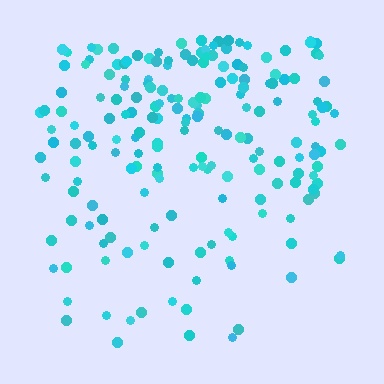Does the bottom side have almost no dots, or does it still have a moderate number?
Still a moderate number, just noticeably fewer than the top.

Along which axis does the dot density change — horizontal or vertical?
Vertical.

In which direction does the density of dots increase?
From bottom to top, with the top side densest.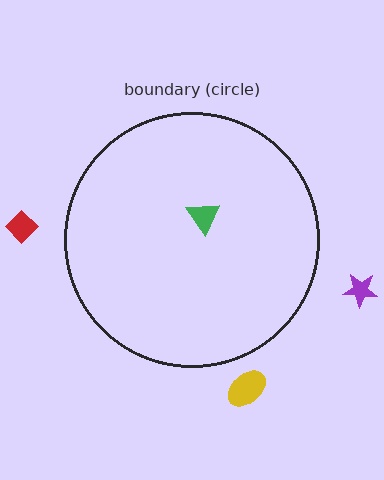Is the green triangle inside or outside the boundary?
Inside.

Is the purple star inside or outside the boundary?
Outside.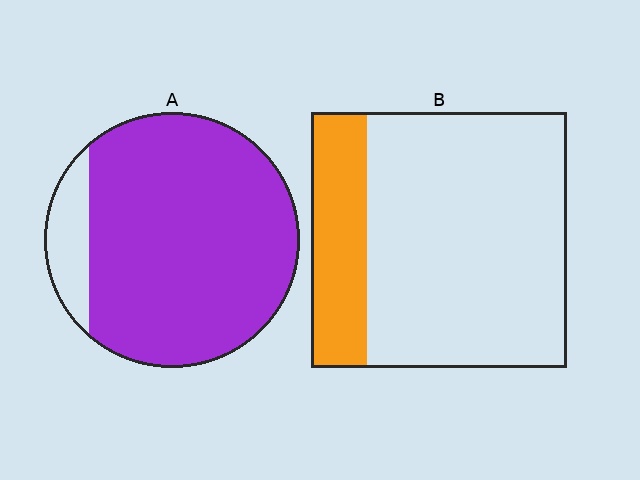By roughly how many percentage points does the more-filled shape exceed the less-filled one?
By roughly 65 percentage points (A over B).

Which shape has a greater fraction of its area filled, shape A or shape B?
Shape A.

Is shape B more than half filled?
No.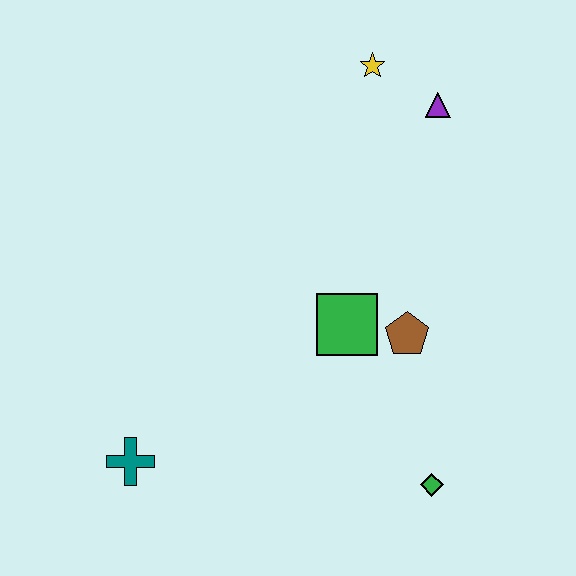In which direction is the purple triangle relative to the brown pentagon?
The purple triangle is above the brown pentagon.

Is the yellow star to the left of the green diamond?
Yes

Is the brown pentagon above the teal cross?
Yes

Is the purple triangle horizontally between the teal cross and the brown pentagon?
No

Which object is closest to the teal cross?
The green square is closest to the teal cross.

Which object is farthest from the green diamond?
The yellow star is farthest from the green diamond.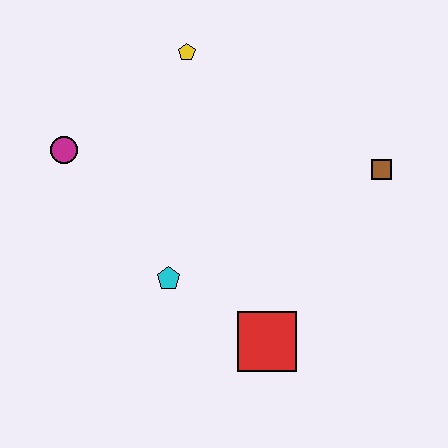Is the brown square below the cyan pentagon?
No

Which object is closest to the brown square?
The red square is closest to the brown square.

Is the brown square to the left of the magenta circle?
No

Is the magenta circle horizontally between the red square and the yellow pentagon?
No